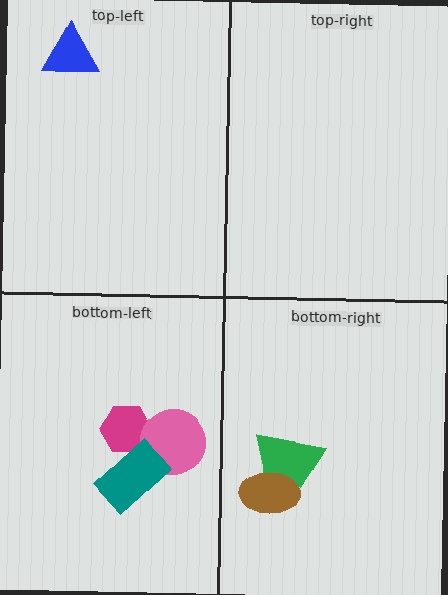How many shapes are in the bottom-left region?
3.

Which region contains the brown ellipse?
The bottom-right region.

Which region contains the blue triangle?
The top-left region.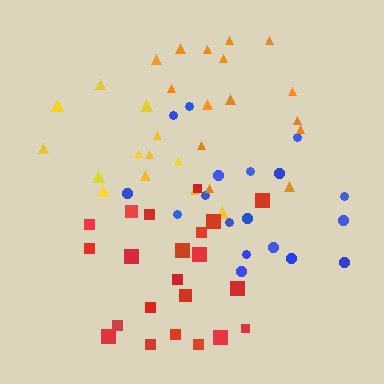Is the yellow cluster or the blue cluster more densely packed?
Yellow.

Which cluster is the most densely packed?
Red.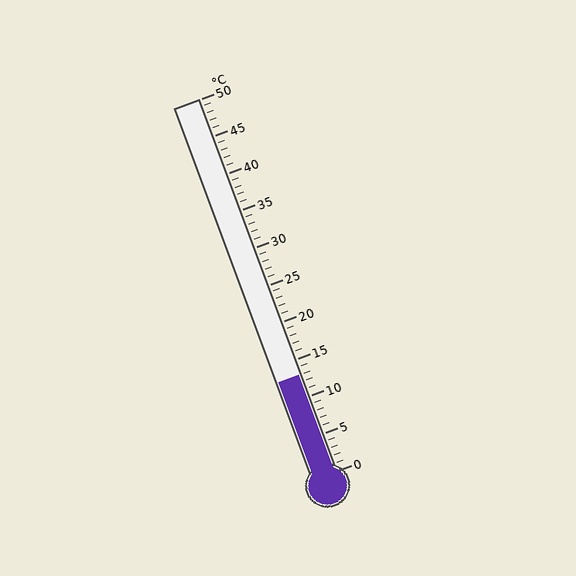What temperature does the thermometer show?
The thermometer shows approximately 13°C.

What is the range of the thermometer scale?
The thermometer scale ranges from 0°C to 50°C.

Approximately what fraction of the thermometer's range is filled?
The thermometer is filled to approximately 25% of its range.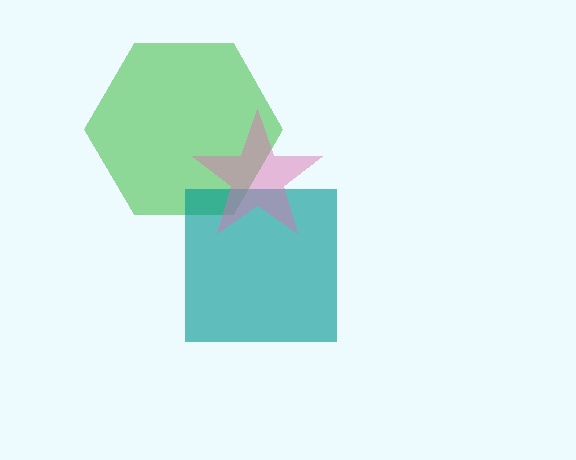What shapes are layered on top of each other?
The layered shapes are: a green hexagon, a teal square, a pink star.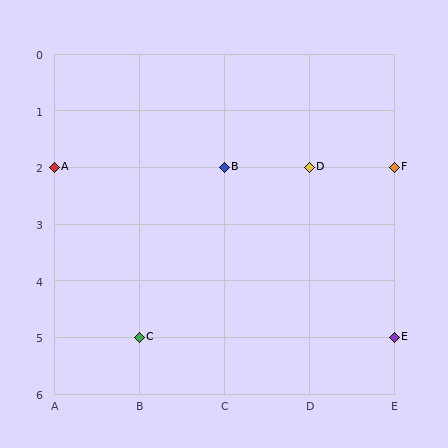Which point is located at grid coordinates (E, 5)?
Point E is at (E, 5).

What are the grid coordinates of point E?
Point E is at grid coordinates (E, 5).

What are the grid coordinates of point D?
Point D is at grid coordinates (D, 2).